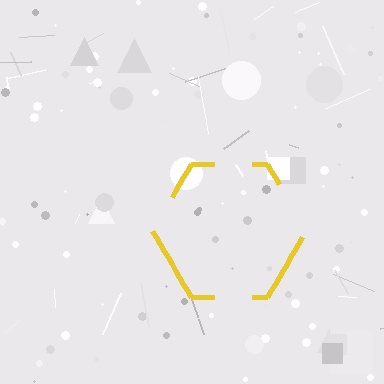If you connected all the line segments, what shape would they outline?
They would outline a hexagon.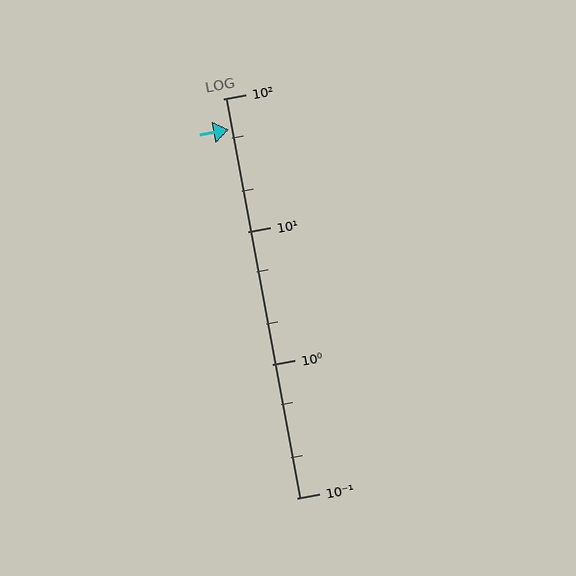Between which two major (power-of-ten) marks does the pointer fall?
The pointer is between 10 and 100.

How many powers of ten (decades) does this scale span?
The scale spans 3 decades, from 0.1 to 100.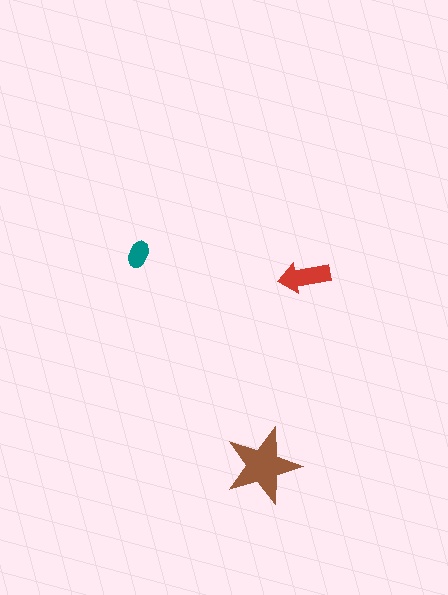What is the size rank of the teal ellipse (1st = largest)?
3rd.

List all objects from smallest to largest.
The teal ellipse, the red arrow, the brown star.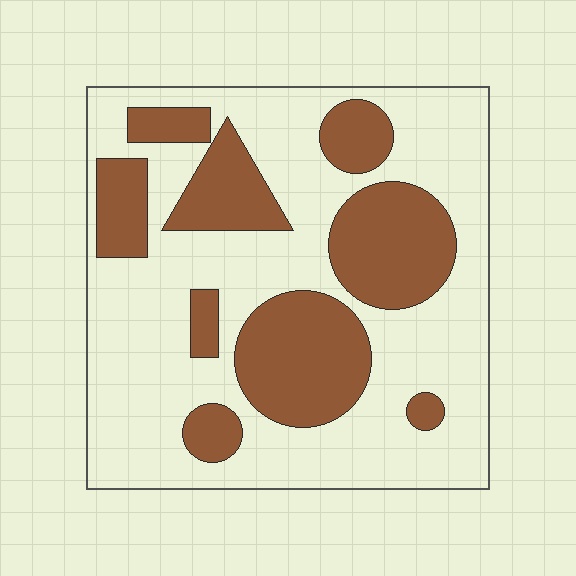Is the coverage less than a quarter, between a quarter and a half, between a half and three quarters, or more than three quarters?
Between a quarter and a half.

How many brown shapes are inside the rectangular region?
9.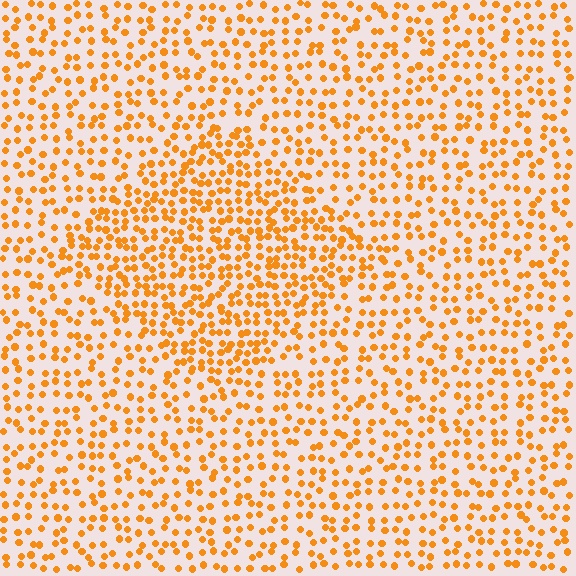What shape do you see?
I see a diamond.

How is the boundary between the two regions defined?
The boundary is defined by a change in element density (approximately 1.7x ratio). All elements are the same color, size, and shape.